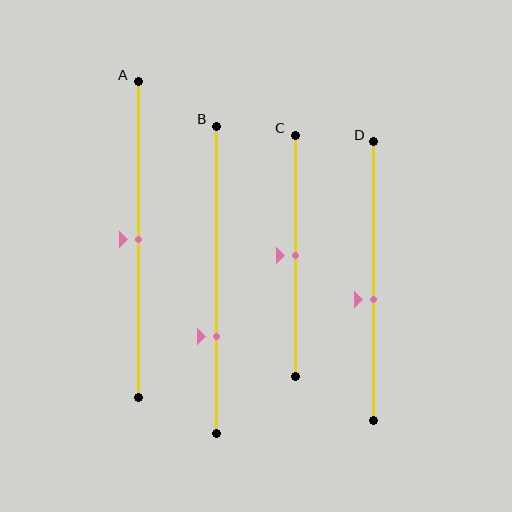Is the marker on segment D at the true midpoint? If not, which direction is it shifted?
No, the marker on segment D is shifted downward by about 7% of the segment length.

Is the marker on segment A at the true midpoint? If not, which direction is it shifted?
Yes, the marker on segment A is at the true midpoint.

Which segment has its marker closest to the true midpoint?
Segment A has its marker closest to the true midpoint.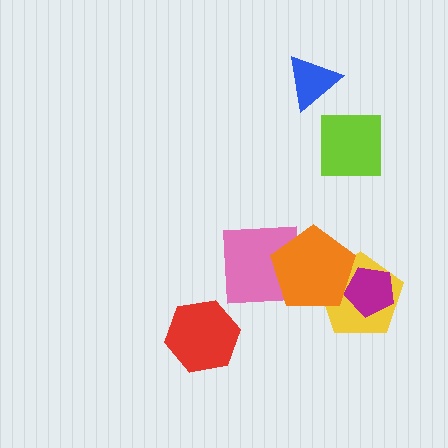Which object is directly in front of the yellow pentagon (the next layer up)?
The magenta pentagon is directly in front of the yellow pentagon.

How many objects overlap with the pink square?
1 object overlaps with the pink square.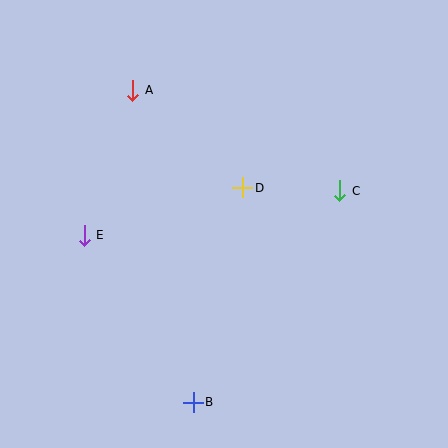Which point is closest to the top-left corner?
Point A is closest to the top-left corner.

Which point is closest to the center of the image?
Point D at (243, 188) is closest to the center.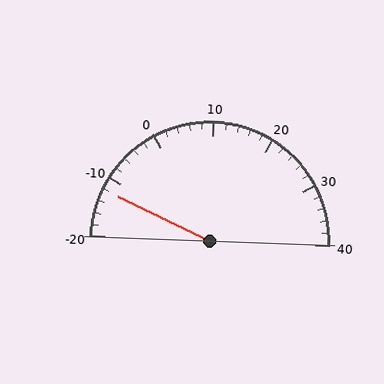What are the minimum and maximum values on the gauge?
The gauge ranges from -20 to 40.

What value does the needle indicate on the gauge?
The needle indicates approximately -12.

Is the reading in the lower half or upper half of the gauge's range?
The reading is in the lower half of the range (-20 to 40).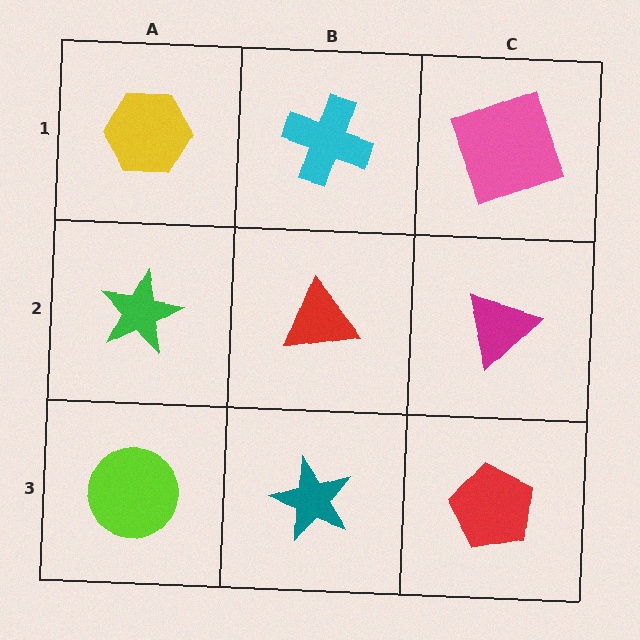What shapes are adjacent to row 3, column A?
A green star (row 2, column A), a teal star (row 3, column B).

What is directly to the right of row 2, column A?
A red triangle.